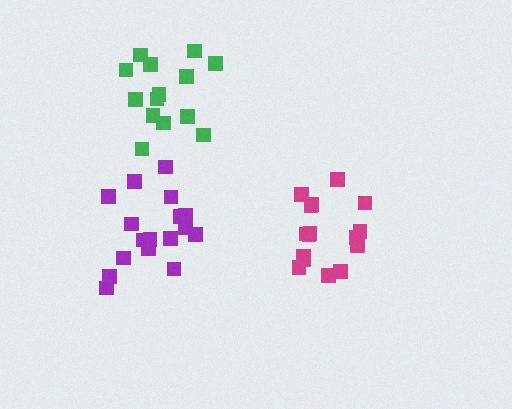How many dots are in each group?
Group 1: 14 dots, Group 2: 16 dots, Group 3: 17 dots (47 total).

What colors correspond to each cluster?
The clusters are colored: green, magenta, purple.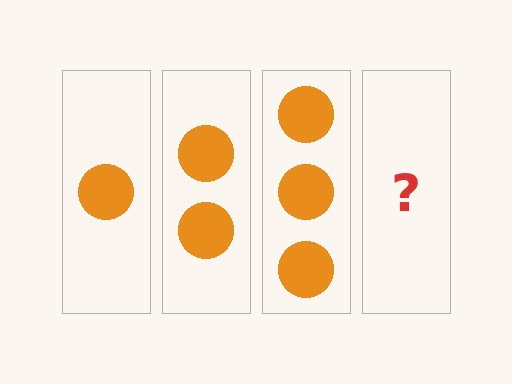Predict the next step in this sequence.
The next step is 4 circles.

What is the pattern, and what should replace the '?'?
The pattern is that each step adds one more circle. The '?' should be 4 circles.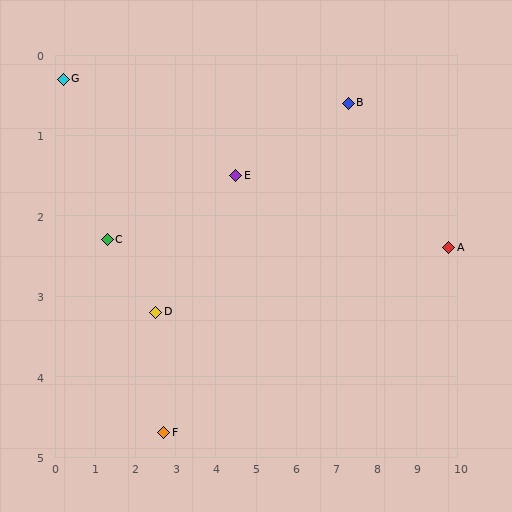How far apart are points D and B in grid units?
Points D and B are about 5.5 grid units apart.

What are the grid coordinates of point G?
Point G is at approximately (0.2, 0.3).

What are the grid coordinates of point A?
Point A is at approximately (9.8, 2.4).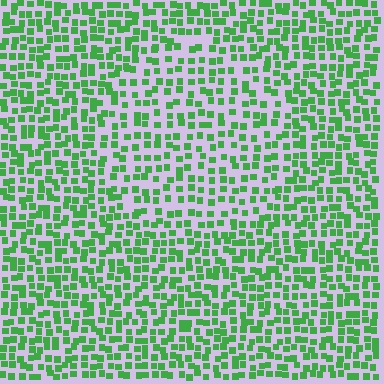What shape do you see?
I see a circle.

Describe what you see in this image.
The image contains small green elements arranged at two different densities. A circle-shaped region is visible where the elements are less densely packed than the surrounding area.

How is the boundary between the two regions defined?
The boundary is defined by a change in element density (approximately 1.5x ratio). All elements are the same color, size, and shape.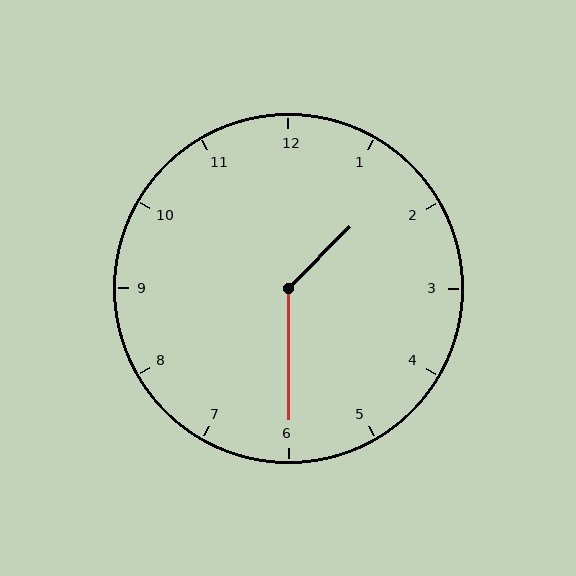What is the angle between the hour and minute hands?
Approximately 135 degrees.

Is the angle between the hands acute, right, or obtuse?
It is obtuse.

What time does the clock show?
1:30.